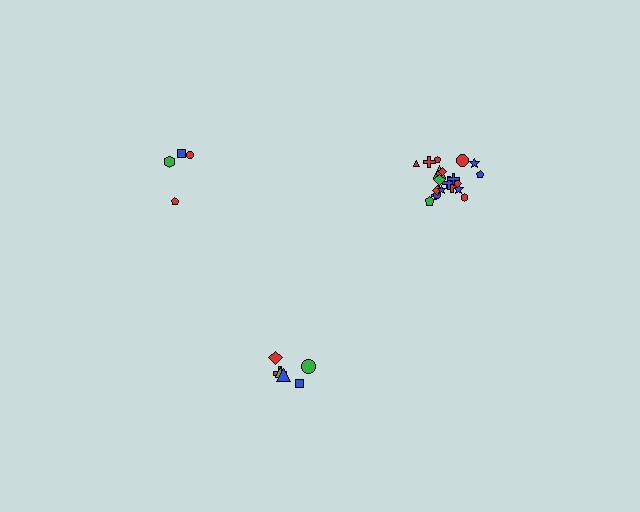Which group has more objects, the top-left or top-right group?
The top-right group.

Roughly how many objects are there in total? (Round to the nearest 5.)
Roughly 30 objects in total.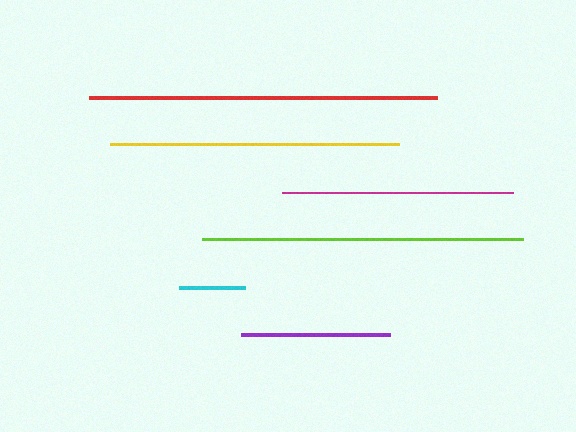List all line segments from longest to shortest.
From longest to shortest: red, lime, yellow, magenta, purple, cyan.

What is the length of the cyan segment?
The cyan segment is approximately 66 pixels long.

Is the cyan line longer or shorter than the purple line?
The purple line is longer than the cyan line.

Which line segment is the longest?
The red line is the longest at approximately 348 pixels.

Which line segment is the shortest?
The cyan line is the shortest at approximately 66 pixels.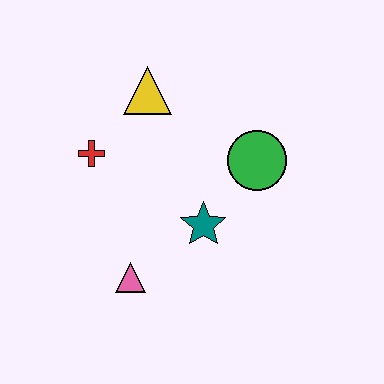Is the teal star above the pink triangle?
Yes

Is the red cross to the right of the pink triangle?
No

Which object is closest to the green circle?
The teal star is closest to the green circle.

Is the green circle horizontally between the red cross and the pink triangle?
No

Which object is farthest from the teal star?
The yellow triangle is farthest from the teal star.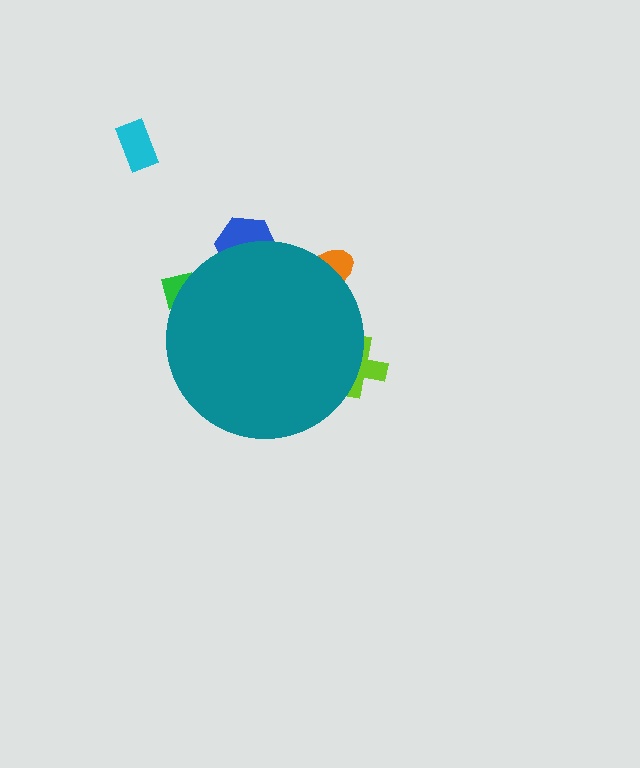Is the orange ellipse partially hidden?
Yes, the orange ellipse is partially hidden behind the teal circle.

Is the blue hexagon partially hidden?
Yes, the blue hexagon is partially hidden behind the teal circle.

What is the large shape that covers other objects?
A teal circle.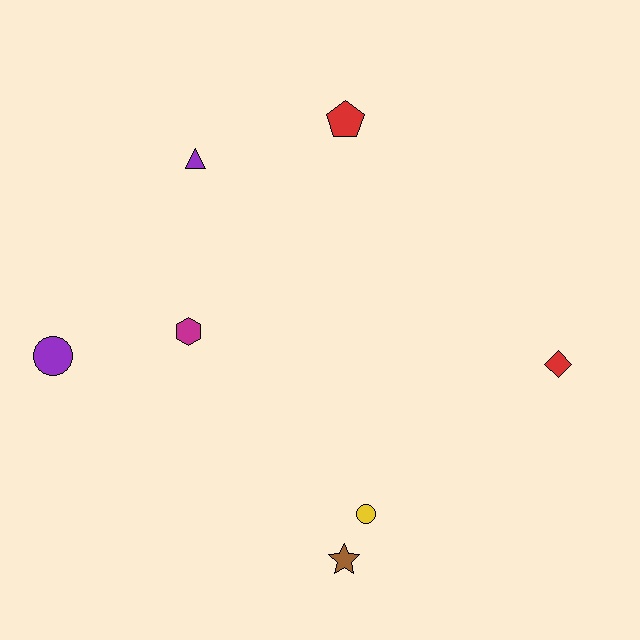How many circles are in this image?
There are 2 circles.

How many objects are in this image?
There are 7 objects.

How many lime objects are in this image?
There are no lime objects.